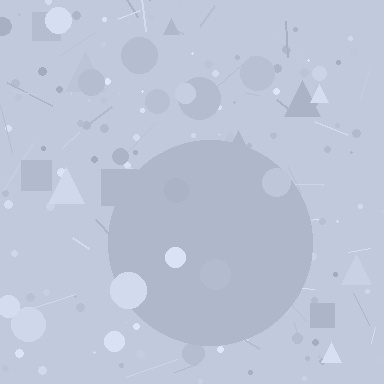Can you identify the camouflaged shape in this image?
The camouflaged shape is a circle.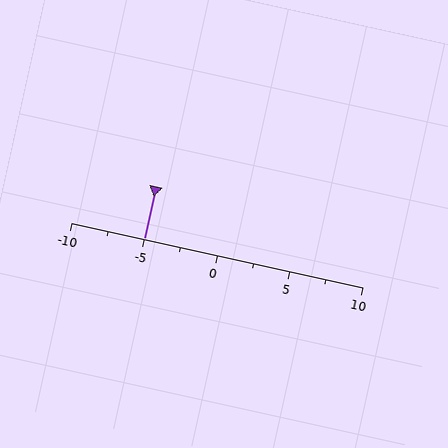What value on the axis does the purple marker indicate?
The marker indicates approximately -5.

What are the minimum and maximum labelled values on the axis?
The axis runs from -10 to 10.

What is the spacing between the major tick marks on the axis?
The major ticks are spaced 5 apart.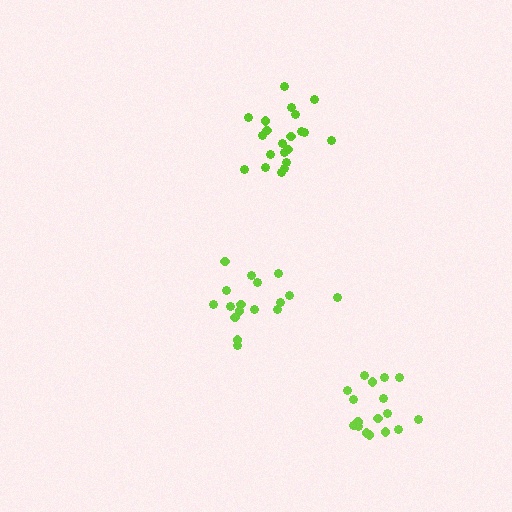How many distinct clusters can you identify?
There are 3 distinct clusters.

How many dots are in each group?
Group 1: 17 dots, Group 2: 21 dots, Group 3: 17 dots (55 total).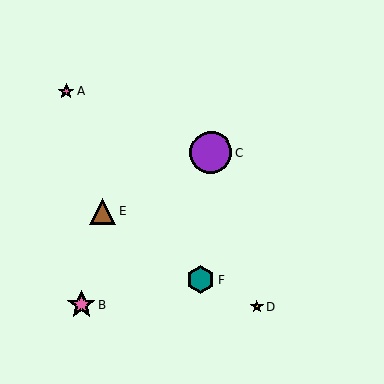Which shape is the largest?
The purple circle (labeled C) is the largest.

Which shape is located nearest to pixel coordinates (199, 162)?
The purple circle (labeled C) at (211, 153) is nearest to that location.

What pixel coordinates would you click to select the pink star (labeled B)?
Click at (81, 305) to select the pink star B.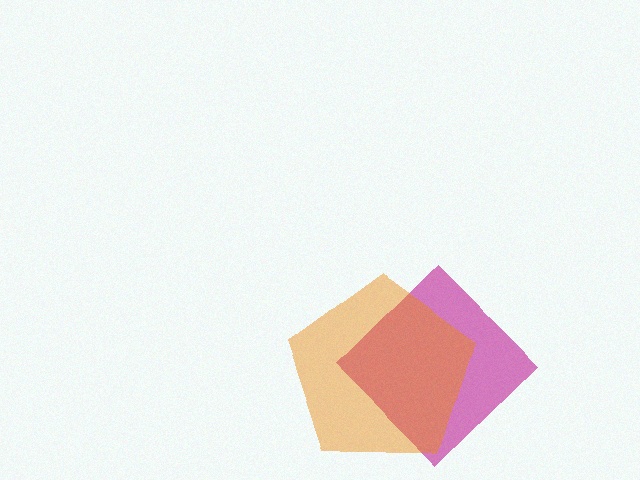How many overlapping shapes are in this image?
There are 2 overlapping shapes in the image.